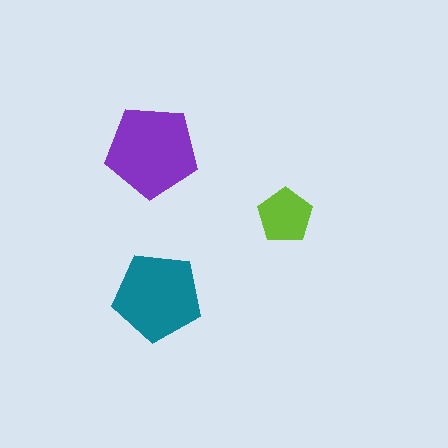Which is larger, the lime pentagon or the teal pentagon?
The teal one.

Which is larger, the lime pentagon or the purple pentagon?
The purple one.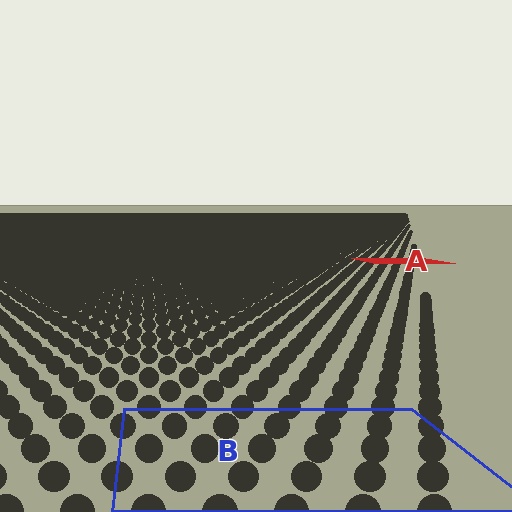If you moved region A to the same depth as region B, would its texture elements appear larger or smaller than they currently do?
They would appear larger. At a closer depth, the same texture elements are projected at a bigger on-screen size.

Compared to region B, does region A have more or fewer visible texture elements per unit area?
Region A has more texture elements per unit area — they are packed more densely because it is farther away.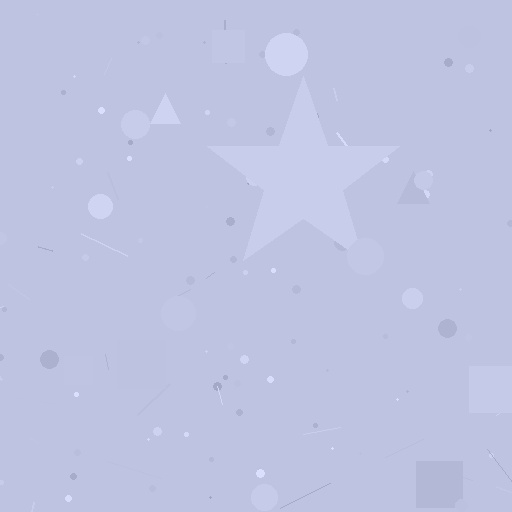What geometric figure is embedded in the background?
A star is embedded in the background.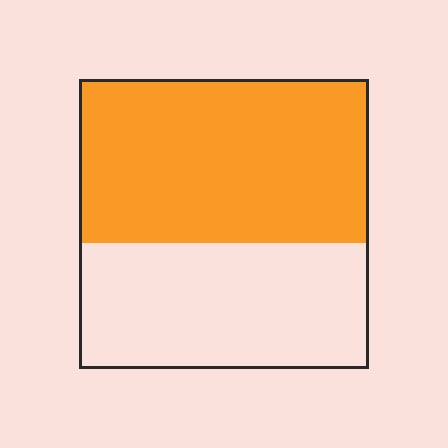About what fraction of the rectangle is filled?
About three fifths (3/5).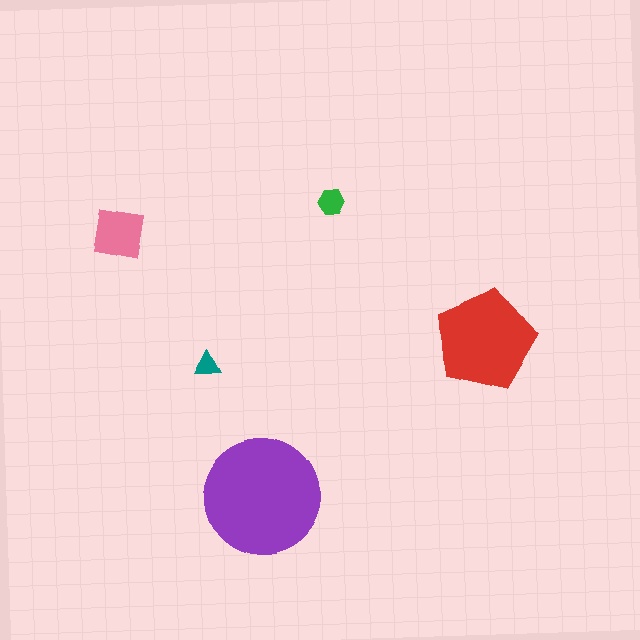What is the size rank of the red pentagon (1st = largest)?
2nd.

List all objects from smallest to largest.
The teal triangle, the green hexagon, the pink square, the red pentagon, the purple circle.